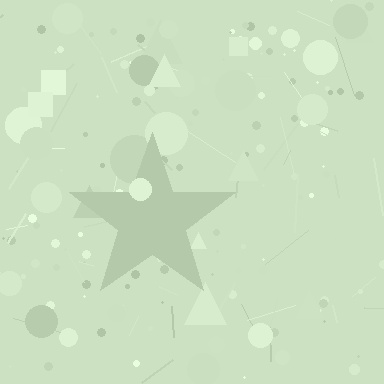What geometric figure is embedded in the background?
A star is embedded in the background.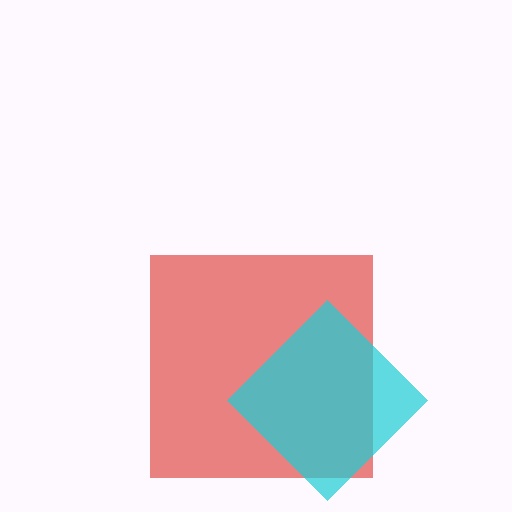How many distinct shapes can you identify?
There are 2 distinct shapes: a red square, a cyan diamond.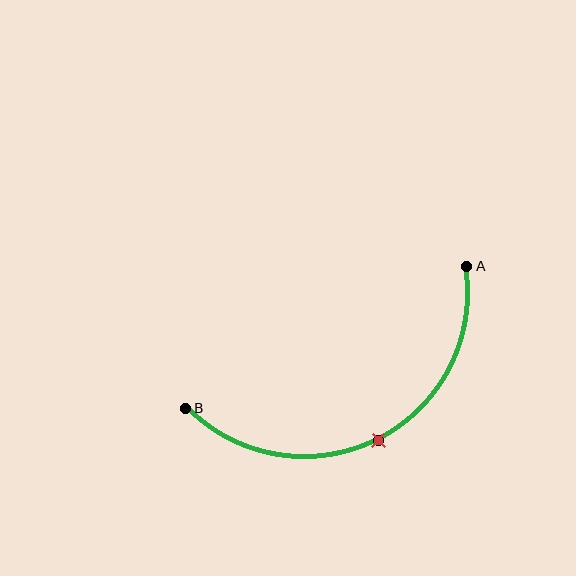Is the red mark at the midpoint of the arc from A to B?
Yes. The red mark lies on the arc at equal arc-length from both A and B — it is the arc midpoint.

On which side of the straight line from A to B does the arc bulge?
The arc bulges below the straight line connecting A and B.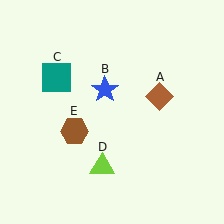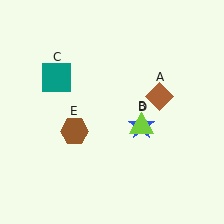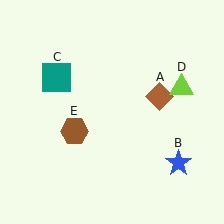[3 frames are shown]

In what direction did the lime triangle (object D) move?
The lime triangle (object D) moved up and to the right.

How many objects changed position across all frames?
2 objects changed position: blue star (object B), lime triangle (object D).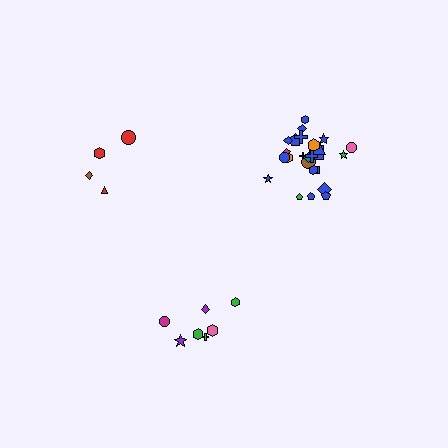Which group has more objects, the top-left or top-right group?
The top-right group.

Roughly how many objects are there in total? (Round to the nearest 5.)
Roughly 35 objects in total.